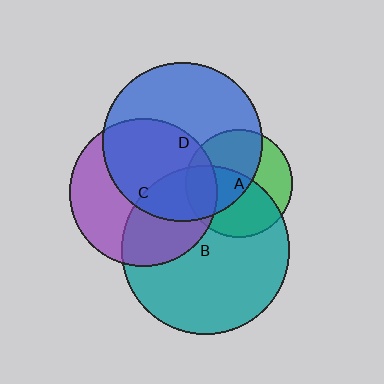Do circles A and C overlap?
Yes.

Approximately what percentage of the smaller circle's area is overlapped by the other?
Approximately 20%.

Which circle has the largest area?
Circle B (teal).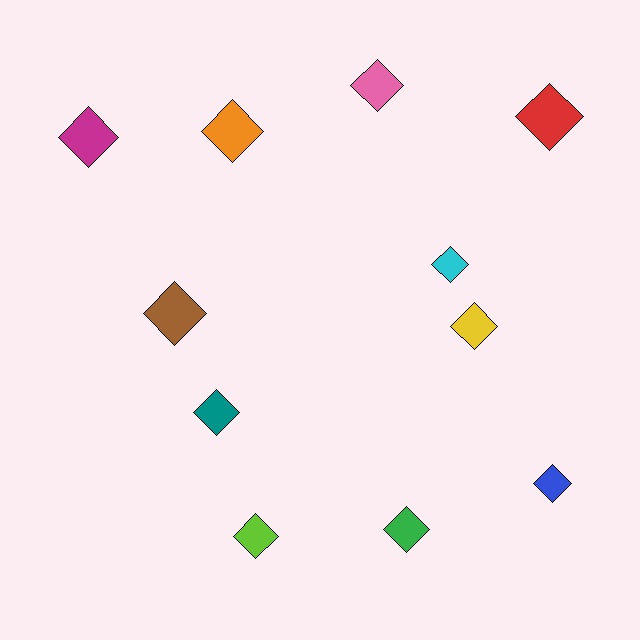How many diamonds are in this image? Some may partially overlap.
There are 11 diamonds.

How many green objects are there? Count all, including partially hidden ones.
There is 1 green object.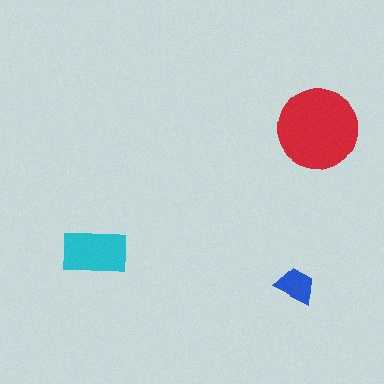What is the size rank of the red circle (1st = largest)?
1st.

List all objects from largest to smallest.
The red circle, the cyan rectangle, the blue trapezoid.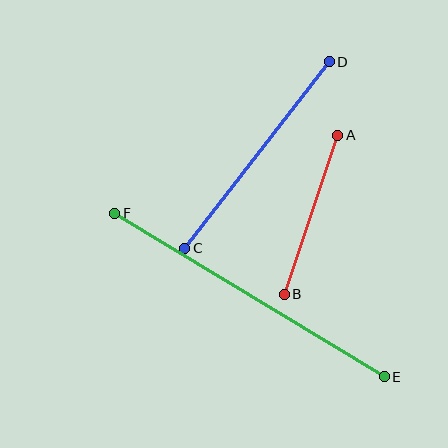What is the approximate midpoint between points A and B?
The midpoint is at approximately (311, 215) pixels.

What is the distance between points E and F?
The distance is approximately 315 pixels.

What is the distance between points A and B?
The distance is approximately 167 pixels.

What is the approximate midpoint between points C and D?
The midpoint is at approximately (257, 155) pixels.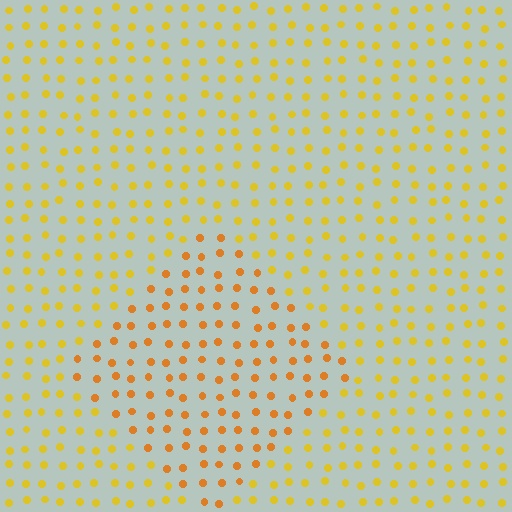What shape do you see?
I see a diamond.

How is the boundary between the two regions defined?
The boundary is defined purely by a slight shift in hue (about 23 degrees). Spacing, size, and orientation are identical on both sides.